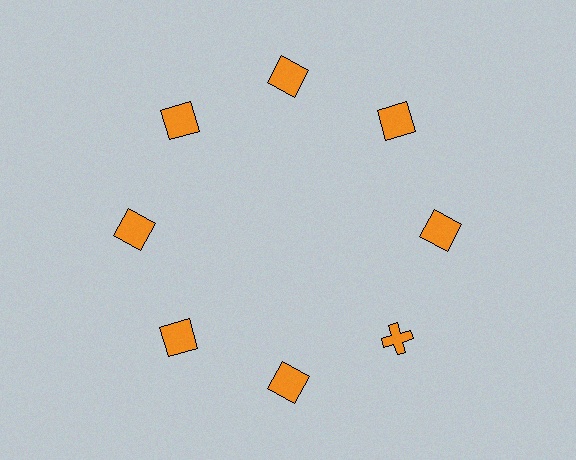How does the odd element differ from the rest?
It has a different shape: cross instead of square.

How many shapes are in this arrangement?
There are 8 shapes arranged in a ring pattern.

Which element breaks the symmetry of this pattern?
The orange cross at roughly the 4 o'clock position breaks the symmetry. All other shapes are orange squares.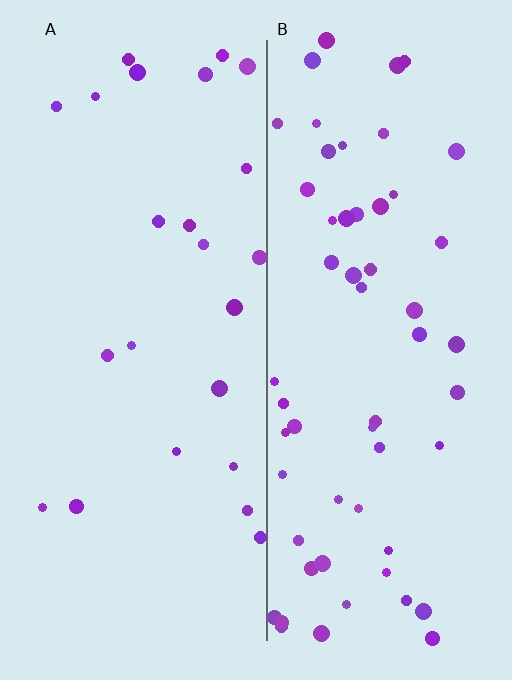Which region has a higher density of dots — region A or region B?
B (the right).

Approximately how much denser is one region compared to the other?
Approximately 2.5× — region B over region A.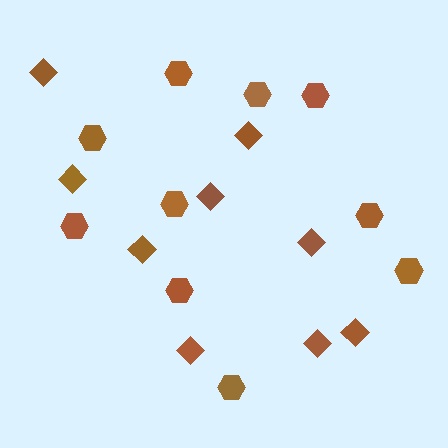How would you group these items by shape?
There are 2 groups: one group of diamonds (9) and one group of hexagons (10).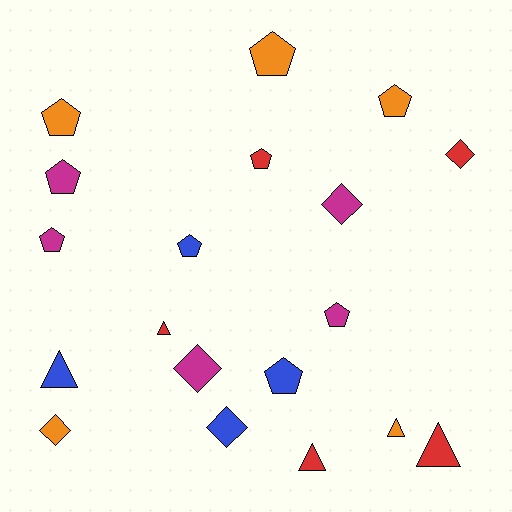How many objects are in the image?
There are 19 objects.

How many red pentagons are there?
There is 1 red pentagon.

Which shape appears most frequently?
Pentagon, with 9 objects.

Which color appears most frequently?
Orange, with 5 objects.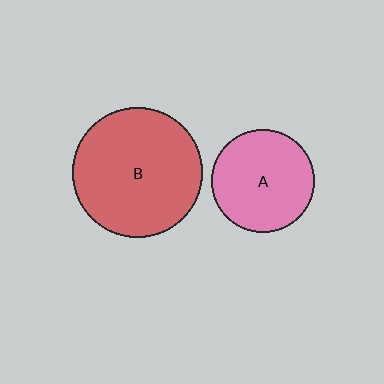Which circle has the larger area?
Circle B (red).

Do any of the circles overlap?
No, none of the circles overlap.